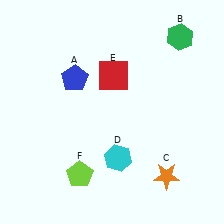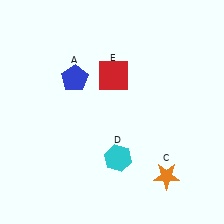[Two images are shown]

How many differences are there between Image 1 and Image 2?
There are 2 differences between the two images.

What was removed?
The green hexagon (B), the lime pentagon (F) were removed in Image 2.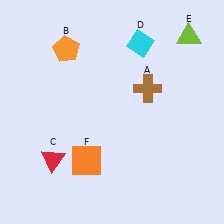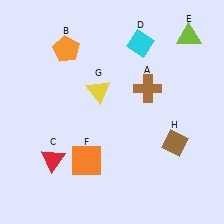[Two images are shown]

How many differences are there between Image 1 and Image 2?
There are 2 differences between the two images.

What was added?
A yellow triangle (G), a brown diamond (H) were added in Image 2.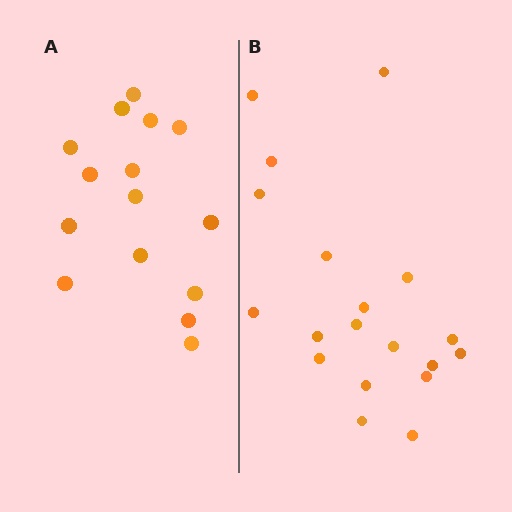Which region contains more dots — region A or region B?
Region B (the right region) has more dots.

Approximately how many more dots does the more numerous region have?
Region B has about 4 more dots than region A.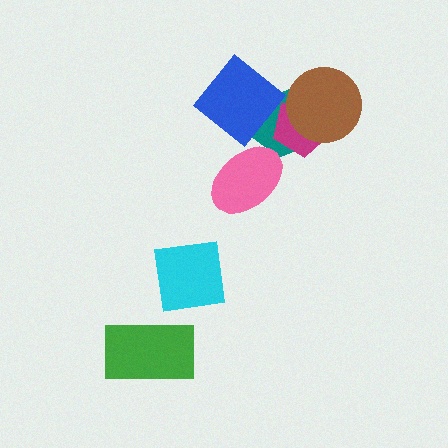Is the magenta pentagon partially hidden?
Yes, it is partially covered by another shape.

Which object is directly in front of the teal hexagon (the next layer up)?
The blue diamond is directly in front of the teal hexagon.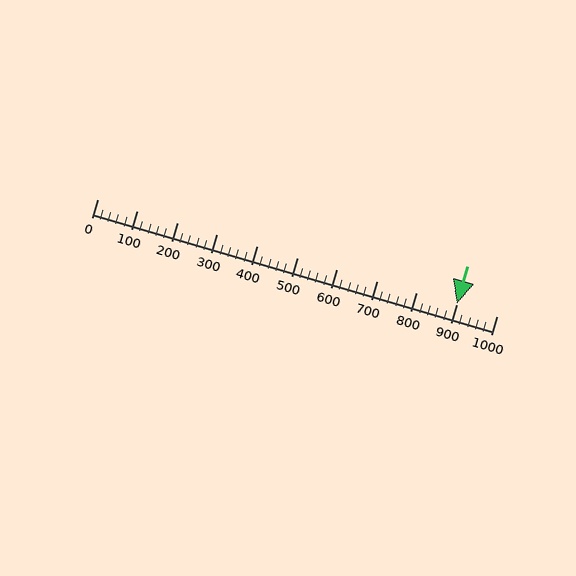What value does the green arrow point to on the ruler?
The green arrow points to approximately 900.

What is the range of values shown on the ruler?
The ruler shows values from 0 to 1000.